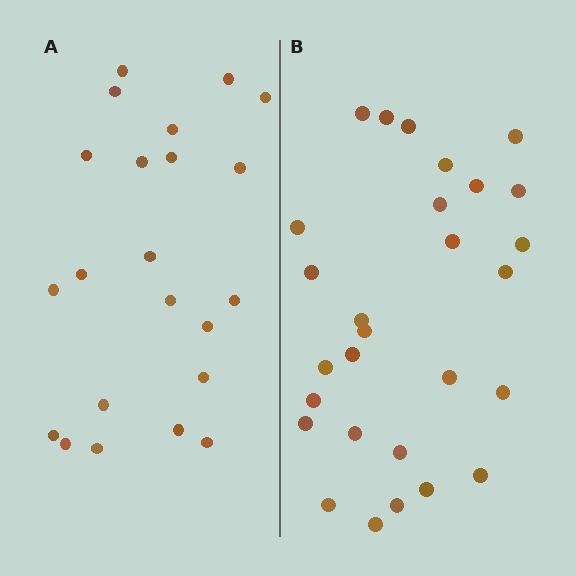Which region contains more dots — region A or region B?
Region B (the right region) has more dots.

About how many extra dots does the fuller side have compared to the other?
Region B has about 6 more dots than region A.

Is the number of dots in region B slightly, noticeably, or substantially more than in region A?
Region B has noticeably more, but not dramatically so. The ratio is roughly 1.3 to 1.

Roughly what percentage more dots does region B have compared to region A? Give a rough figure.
About 25% more.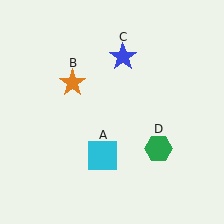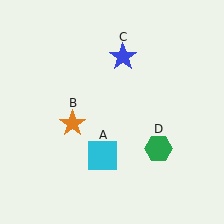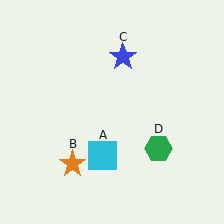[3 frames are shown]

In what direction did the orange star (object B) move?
The orange star (object B) moved down.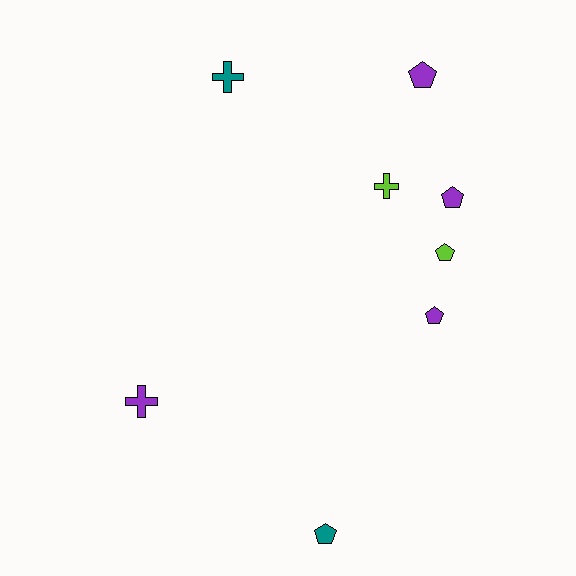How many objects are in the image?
There are 8 objects.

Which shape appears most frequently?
Pentagon, with 5 objects.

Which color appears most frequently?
Purple, with 4 objects.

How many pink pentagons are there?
There are no pink pentagons.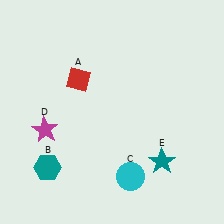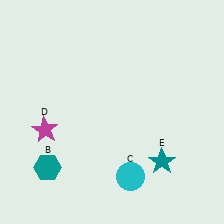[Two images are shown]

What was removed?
The red diamond (A) was removed in Image 2.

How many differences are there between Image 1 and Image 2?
There is 1 difference between the two images.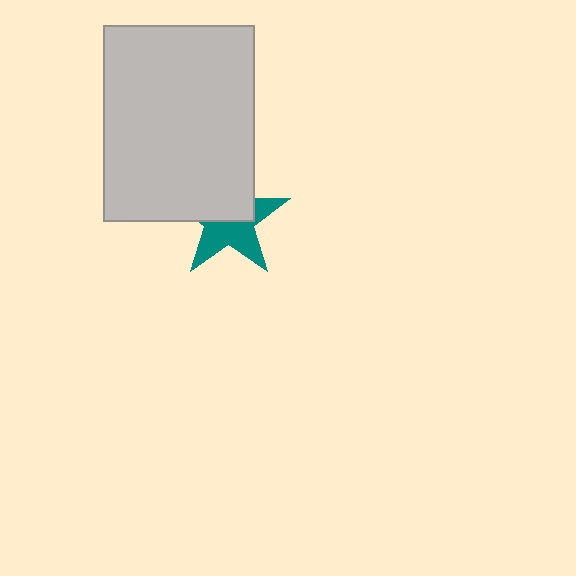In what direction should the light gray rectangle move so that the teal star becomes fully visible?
The light gray rectangle should move up. That is the shortest direction to clear the overlap and leave the teal star fully visible.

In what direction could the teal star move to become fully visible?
The teal star could move down. That would shift it out from behind the light gray rectangle entirely.